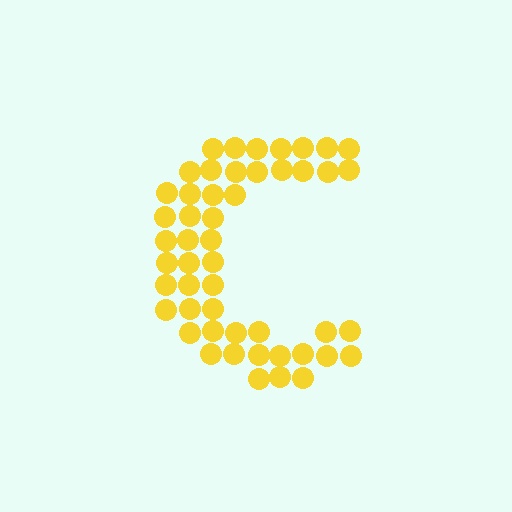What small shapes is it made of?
It is made of small circles.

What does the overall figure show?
The overall figure shows the letter C.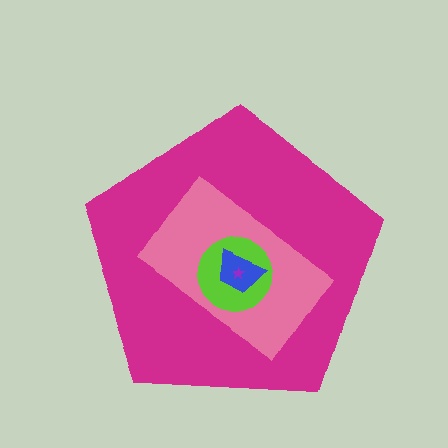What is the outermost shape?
The magenta pentagon.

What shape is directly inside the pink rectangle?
The lime circle.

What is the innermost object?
The purple star.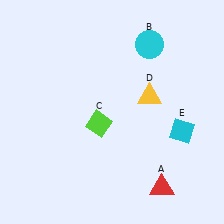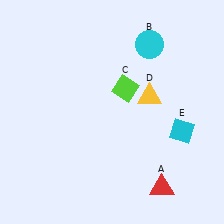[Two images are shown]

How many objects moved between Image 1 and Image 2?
1 object moved between the two images.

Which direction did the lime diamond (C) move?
The lime diamond (C) moved up.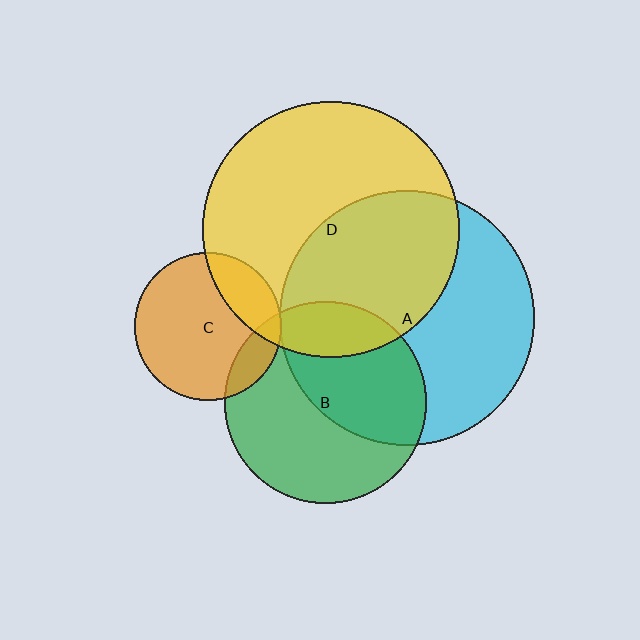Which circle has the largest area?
Circle D (yellow).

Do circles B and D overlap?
Yes.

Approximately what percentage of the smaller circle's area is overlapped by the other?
Approximately 20%.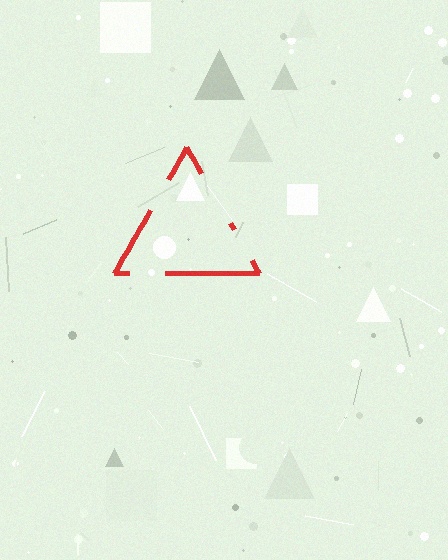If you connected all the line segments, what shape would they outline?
They would outline a triangle.